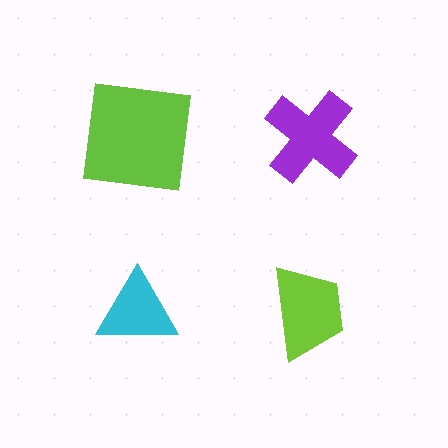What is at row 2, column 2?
A lime trapezoid.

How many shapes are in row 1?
2 shapes.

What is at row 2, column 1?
A cyan triangle.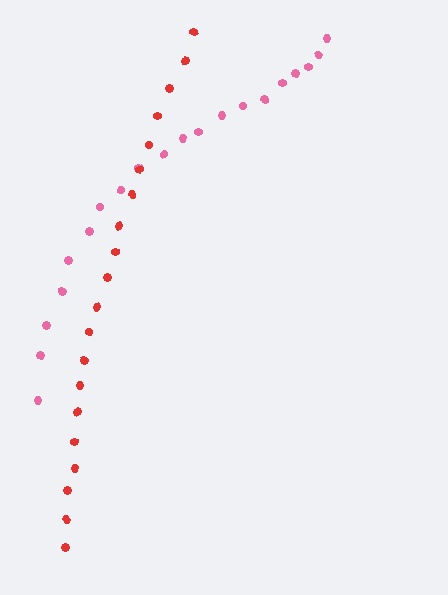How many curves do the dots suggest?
There are 2 distinct paths.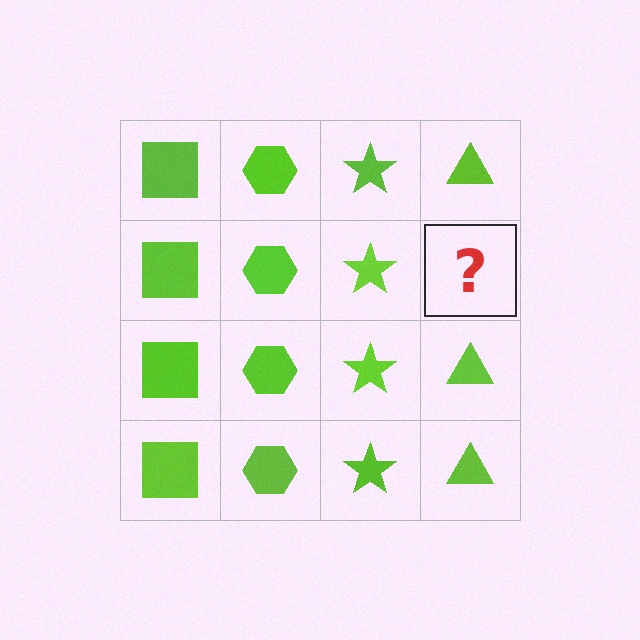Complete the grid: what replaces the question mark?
The question mark should be replaced with a lime triangle.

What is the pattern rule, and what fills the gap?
The rule is that each column has a consistent shape. The gap should be filled with a lime triangle.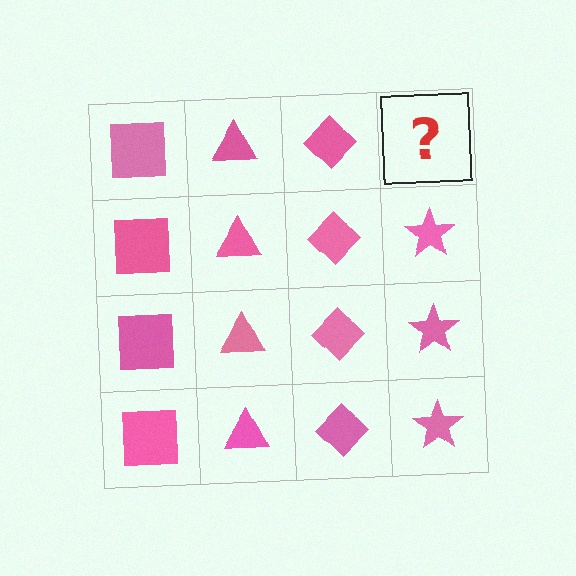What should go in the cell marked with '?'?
The missing cell should contain a pink star.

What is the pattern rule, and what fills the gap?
The rule is that each column has a consistent shape. The gap should be filled with a pink star.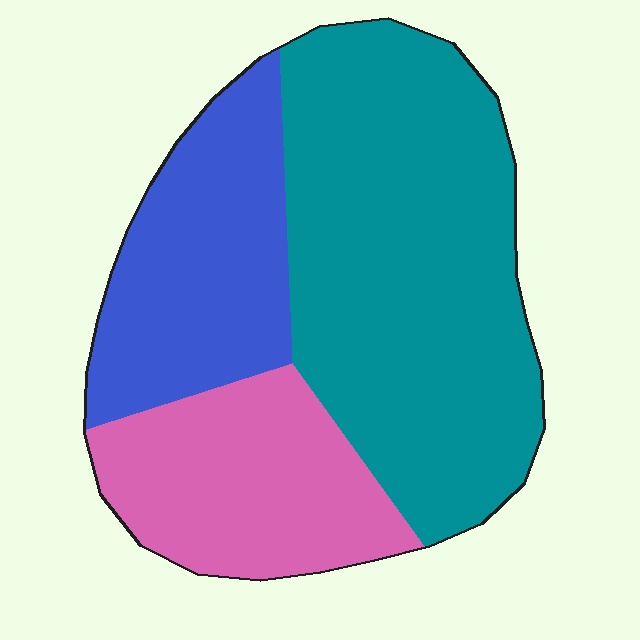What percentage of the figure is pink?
Pink takes up about one quarter (1/4) of the figure.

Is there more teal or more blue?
Teal.